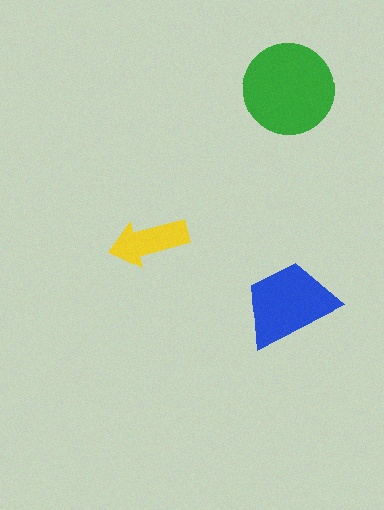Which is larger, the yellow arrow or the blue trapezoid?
The blue trapezoid.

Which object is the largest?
The green circle.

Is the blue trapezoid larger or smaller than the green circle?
Smaller.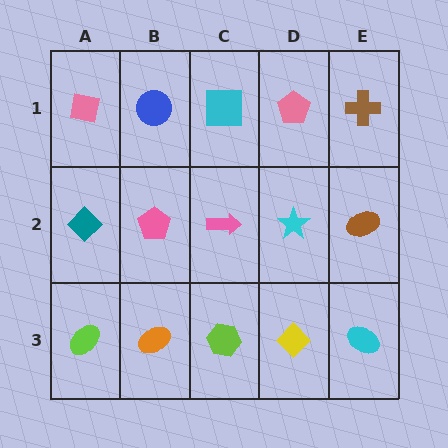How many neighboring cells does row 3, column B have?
3.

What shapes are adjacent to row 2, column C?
A cyan square (row 1, column C), a lime hexagon (row 3, column C), a pink pentagon (row 2, column B), a cyan star (row 2, column D).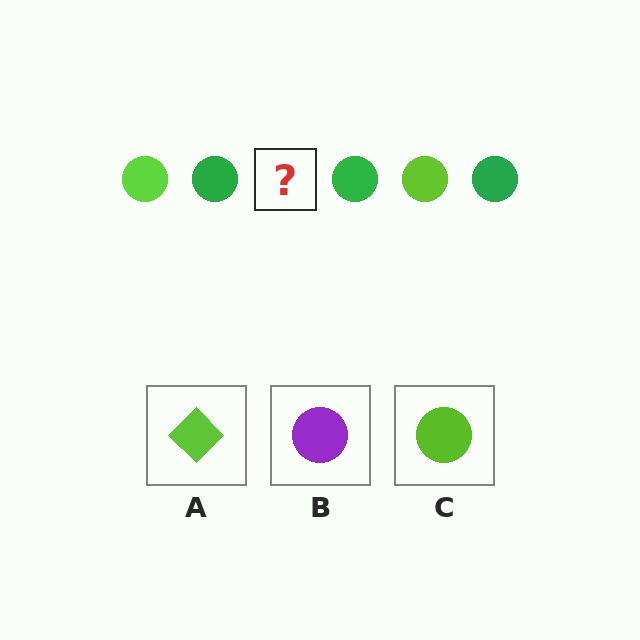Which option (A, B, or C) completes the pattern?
C.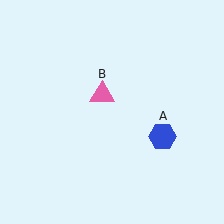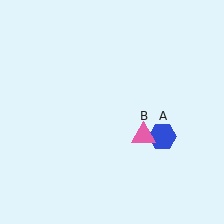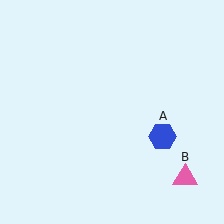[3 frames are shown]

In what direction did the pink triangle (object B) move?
The pink triangle (object B) moved down and to the right.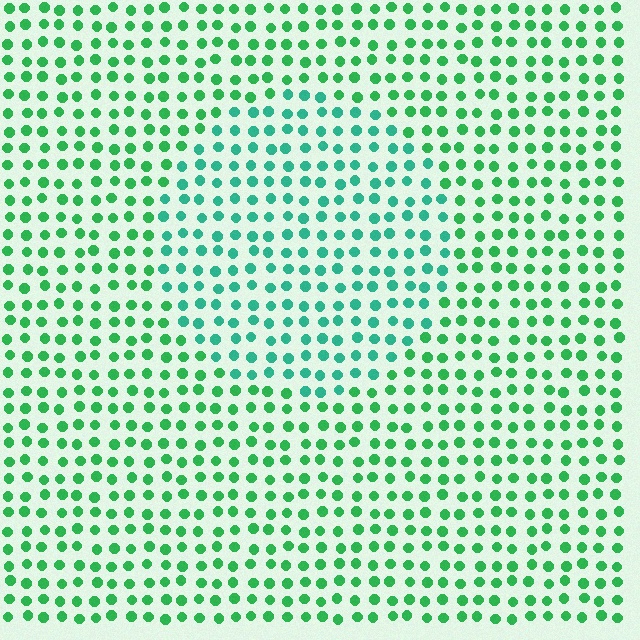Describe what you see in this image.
The image is filled with small green elements in a uniform arrangement. A circle-shaped region is visible where the elements are tinted to a slightly different hue, forming a subtle color boundary.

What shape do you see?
I see a circle.